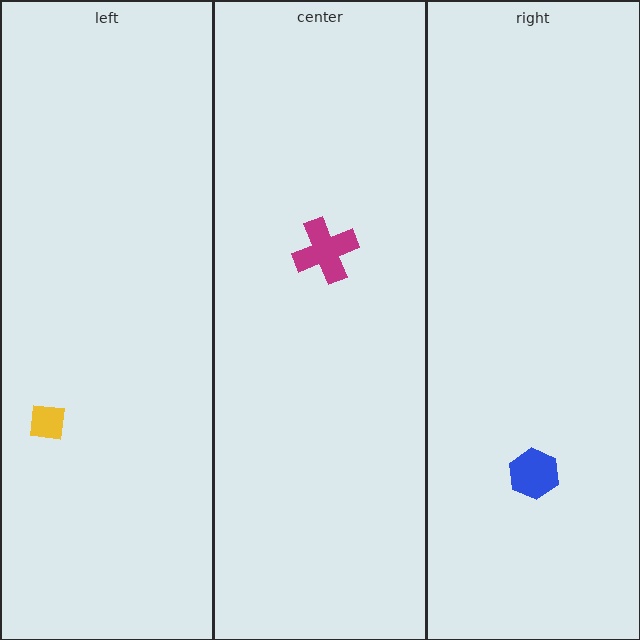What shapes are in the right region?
The blue hexagon.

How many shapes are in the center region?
1.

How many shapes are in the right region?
1.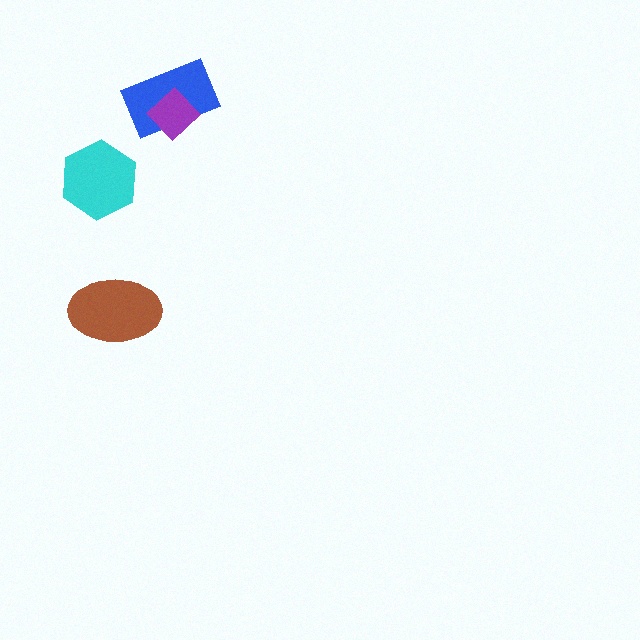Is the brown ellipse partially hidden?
No, no other shape covers it.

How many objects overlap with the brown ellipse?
0 objects overlap with the brown ellipse.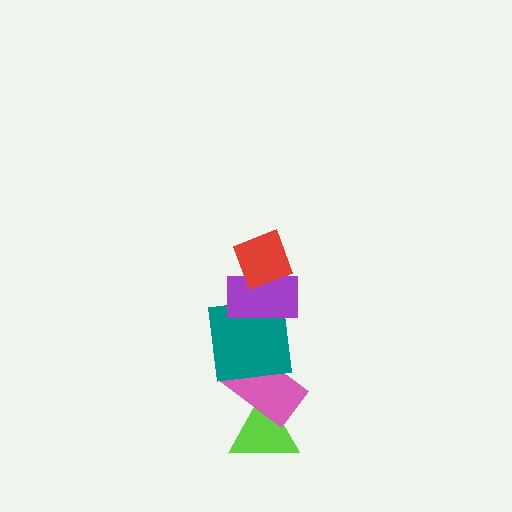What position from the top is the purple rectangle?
The purple rectangle is 2nd from the top.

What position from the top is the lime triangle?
The lime triangle is 5th from the top.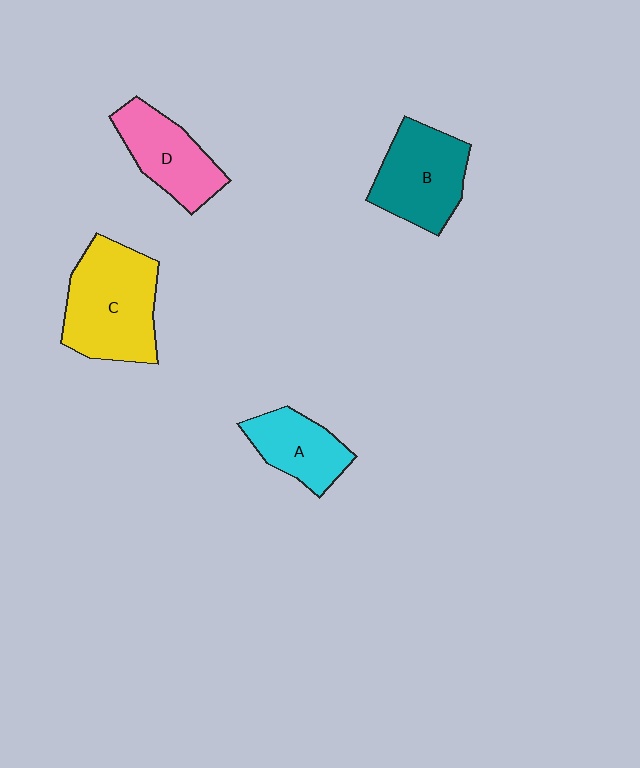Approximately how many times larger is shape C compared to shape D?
Approximately 1.5 times.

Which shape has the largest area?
Shape C (yellow).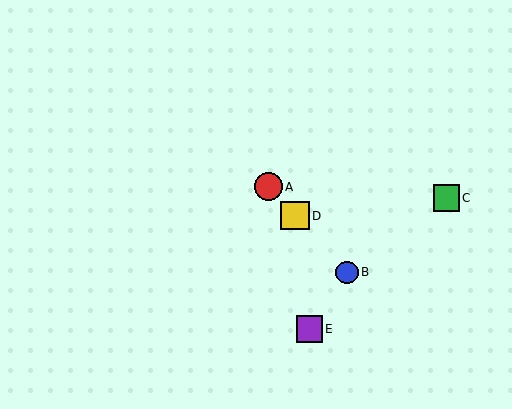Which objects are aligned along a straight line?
Objects A, B, D are aligned along a straight line.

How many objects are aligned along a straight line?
3 objects (A, B, D) are aligned along a straight line.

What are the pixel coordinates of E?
Object E is at (309, 329).